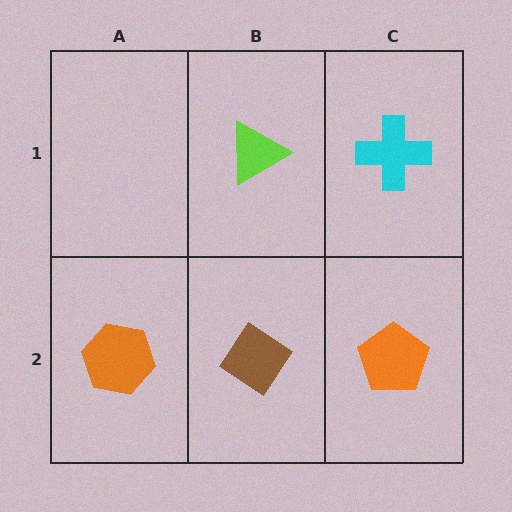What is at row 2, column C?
An orange pentagon.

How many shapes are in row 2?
3 shapes.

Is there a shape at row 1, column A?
No, that cell is empty.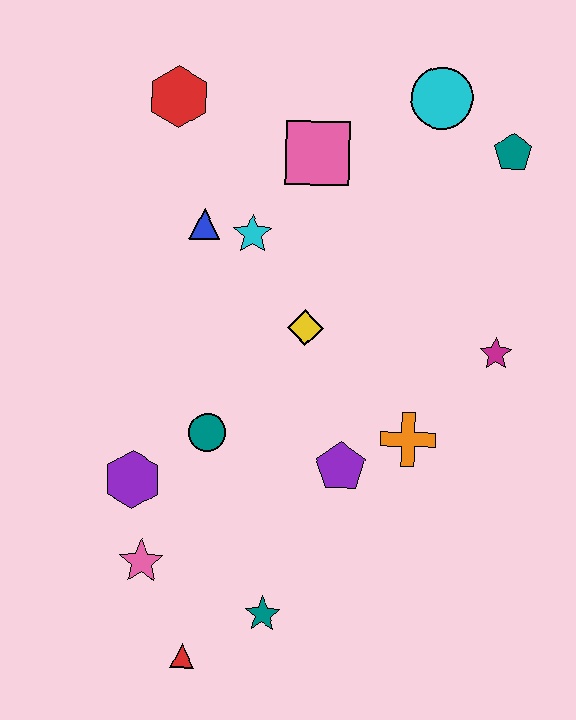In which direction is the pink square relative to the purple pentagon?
The pink square is above the purple pentagon.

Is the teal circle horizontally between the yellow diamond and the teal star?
No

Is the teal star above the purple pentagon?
No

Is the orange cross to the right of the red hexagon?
Yes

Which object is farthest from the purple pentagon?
The red hexagon is farthest from the purple pentagon.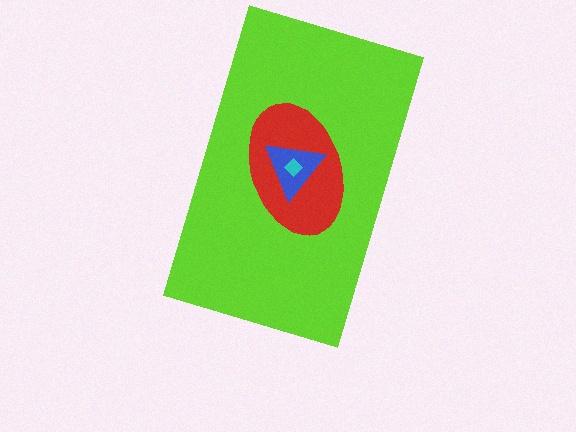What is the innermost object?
The cyan diamond.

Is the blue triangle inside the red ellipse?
Yes.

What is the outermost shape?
The lime rectangle.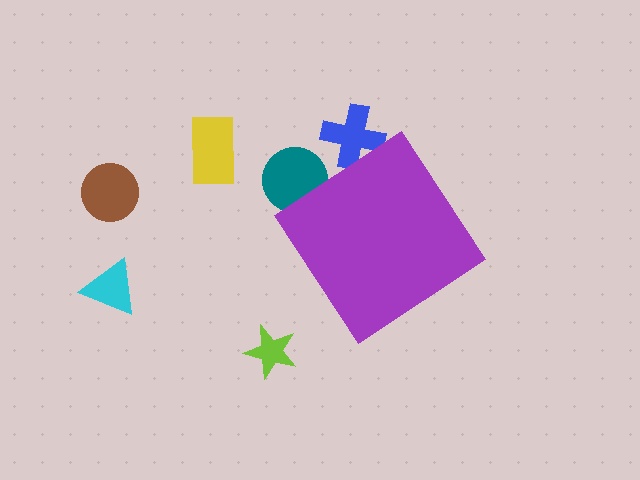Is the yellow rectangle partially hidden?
No, the yellow rectangle is fully visible.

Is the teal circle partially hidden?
Yes, the teal circle is partially hidden behind the purple diamond.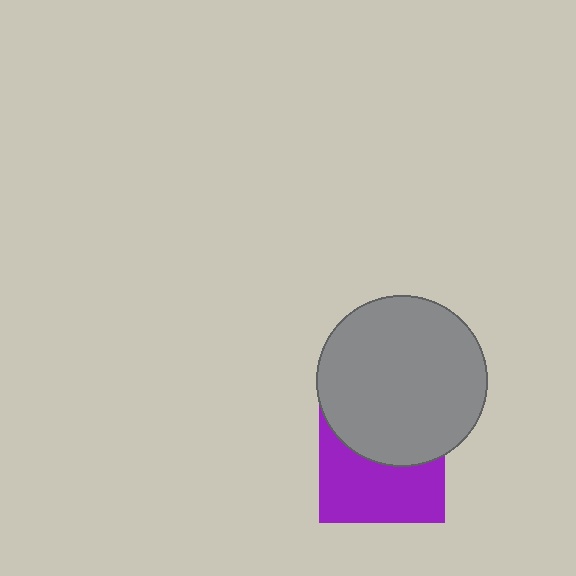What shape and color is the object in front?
The object in front is a gray circle.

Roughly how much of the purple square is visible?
About half of it is visible (roughly 54%).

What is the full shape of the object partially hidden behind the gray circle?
The partially hidden object is a purple square.